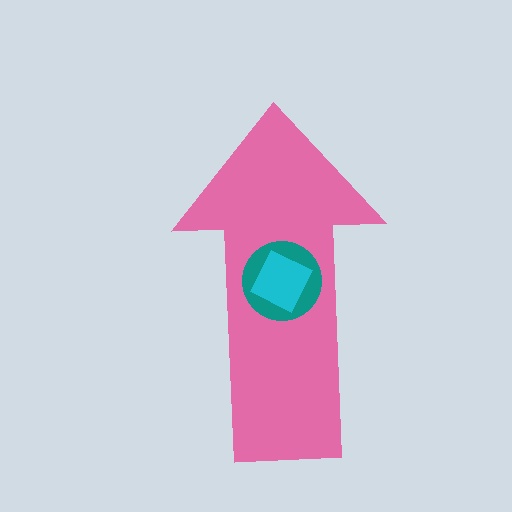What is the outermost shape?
The pink arrow.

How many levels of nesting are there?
3.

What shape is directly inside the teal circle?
The cyan square.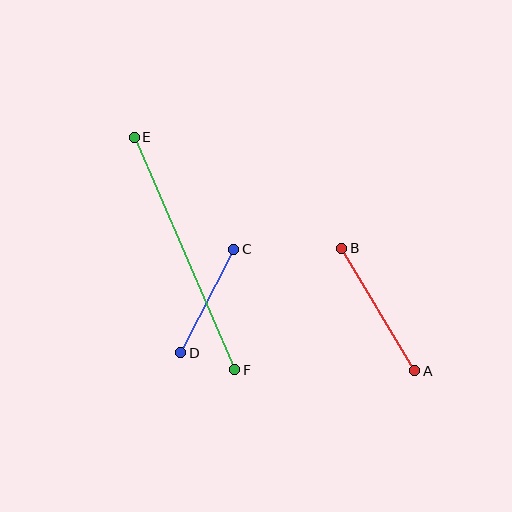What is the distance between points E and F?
The distance is approximately 253 pixels.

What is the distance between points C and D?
The distance is approximately 116 pixels.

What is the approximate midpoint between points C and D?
The midpoint is at approximately (207, 301) pixels.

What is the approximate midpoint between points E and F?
The midpoint is at approximately (185, 253) pixels.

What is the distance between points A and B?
The distance is approximately 143 pixels.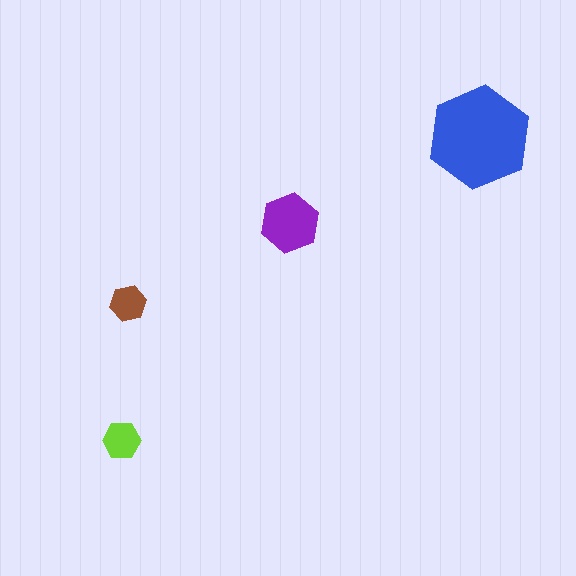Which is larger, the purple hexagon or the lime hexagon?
The purple one.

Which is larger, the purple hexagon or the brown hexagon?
The purple one.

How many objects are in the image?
There are 4 objects in the image.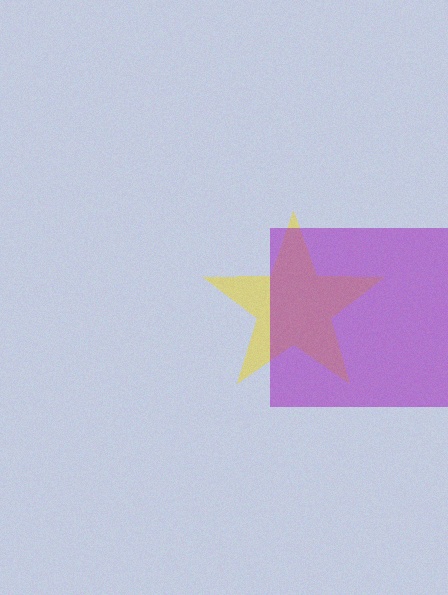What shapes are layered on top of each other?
The layered shapes are: a yellow star, a purple square.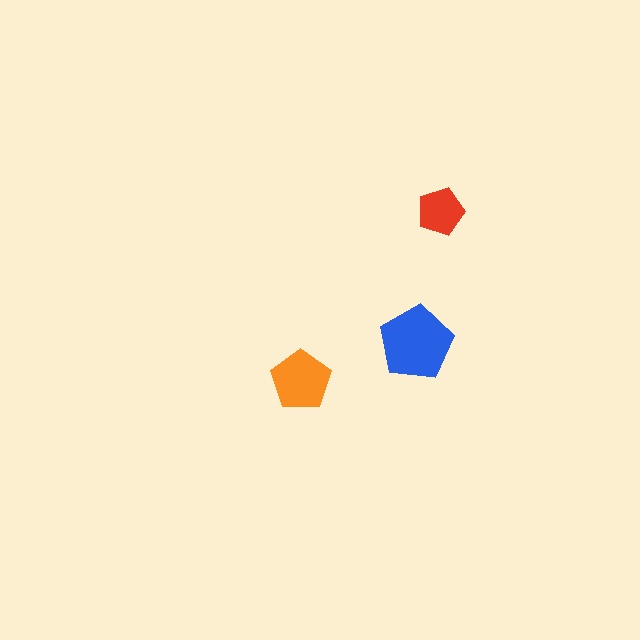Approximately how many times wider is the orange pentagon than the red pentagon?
About 1.5 times wider.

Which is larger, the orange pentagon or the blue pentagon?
The blue one.